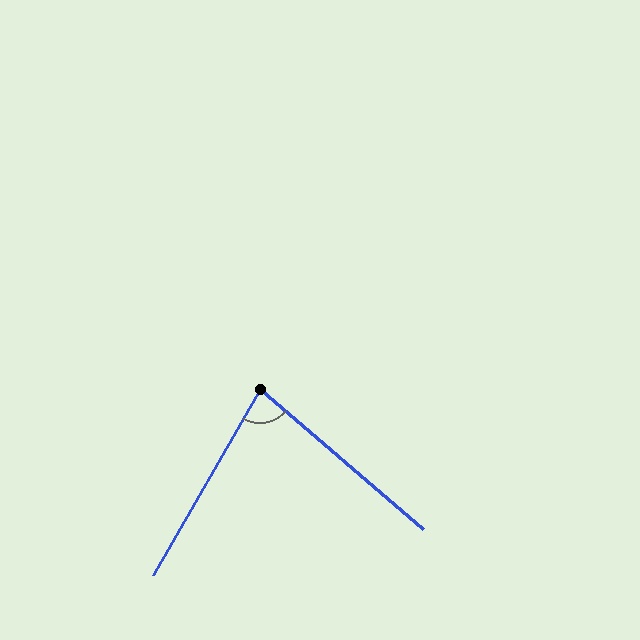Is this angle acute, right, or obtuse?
It is acute.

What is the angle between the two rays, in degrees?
Approximately 79 degrees.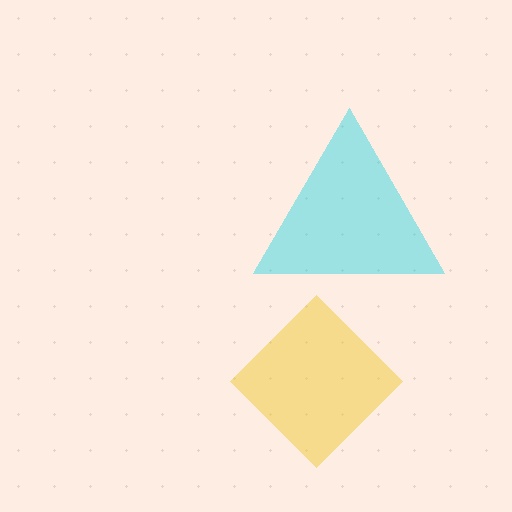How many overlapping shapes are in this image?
There are 2 overlapping shapes in the image.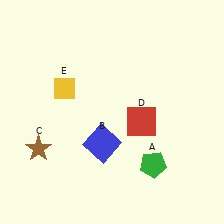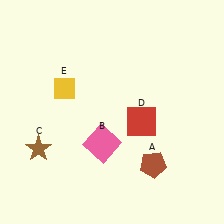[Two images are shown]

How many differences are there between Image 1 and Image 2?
There are 2 differences between the two images.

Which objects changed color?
A changed from green to brown. B changed from blue to pink.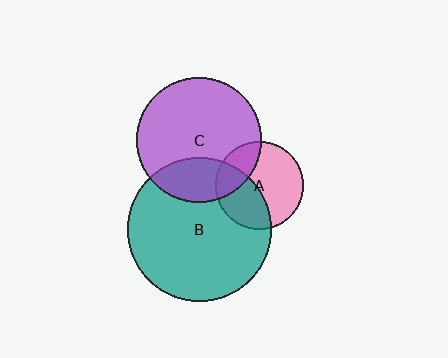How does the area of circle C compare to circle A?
Approximately 2.0 times.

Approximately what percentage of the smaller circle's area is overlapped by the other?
Approximately 25%.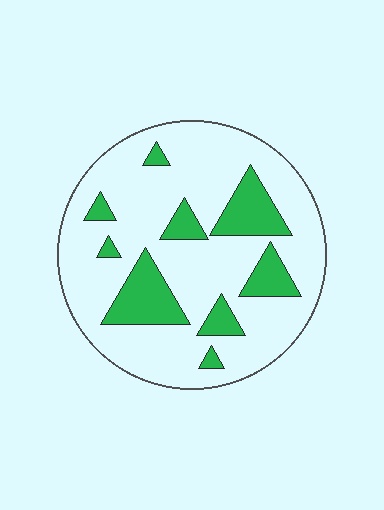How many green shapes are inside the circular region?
9.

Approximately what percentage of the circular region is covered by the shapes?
Approximately 20%.